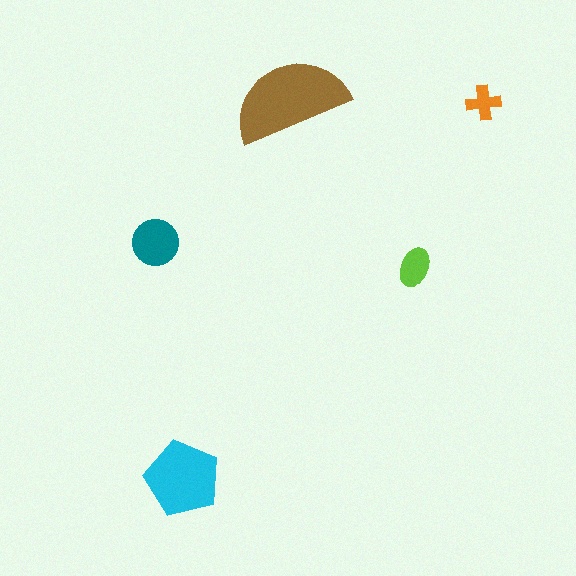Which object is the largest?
The brown semicircle.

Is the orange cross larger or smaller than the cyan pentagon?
Smaller.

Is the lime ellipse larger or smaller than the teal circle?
Smaller.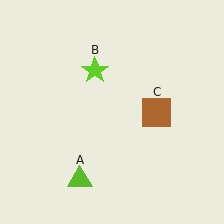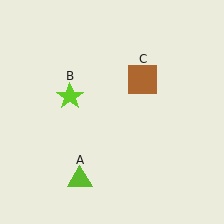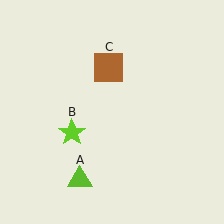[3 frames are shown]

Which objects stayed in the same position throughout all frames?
Lime triangle (object A) remained stationary.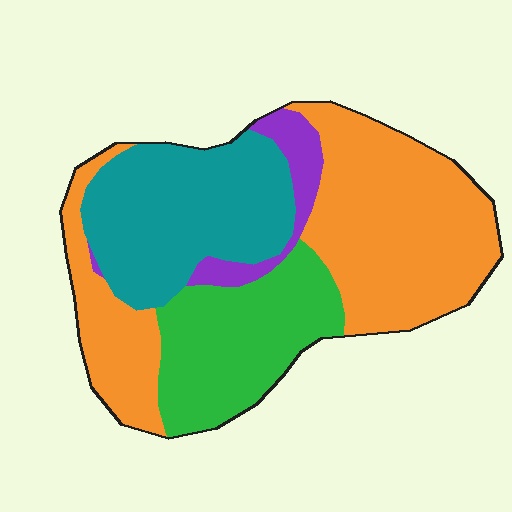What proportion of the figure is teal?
Teal covers about 25% of the figure.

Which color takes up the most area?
Orange, at roughly 45%.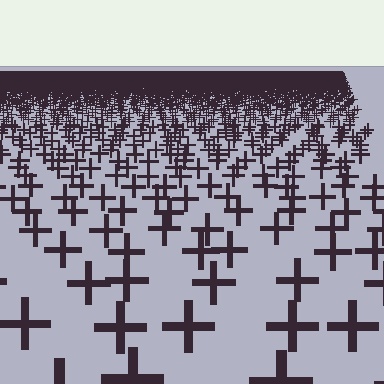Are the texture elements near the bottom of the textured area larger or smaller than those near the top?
Larger. Near the bottom, elements are closer to the viewer and appear at a bigger on-screen size.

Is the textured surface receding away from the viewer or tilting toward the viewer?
The surface is receding away from the viewer. Texture elements get smaller and denser toward the top.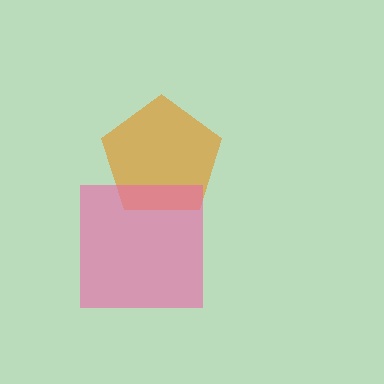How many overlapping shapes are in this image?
There are 2 overlapping shapes in the image.